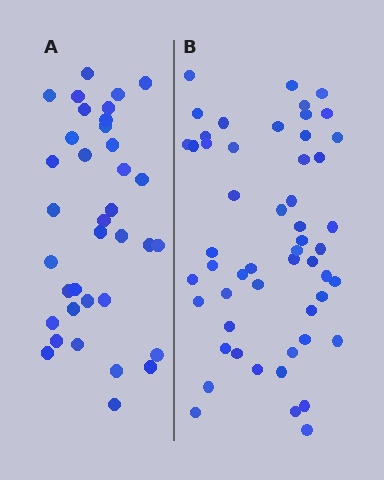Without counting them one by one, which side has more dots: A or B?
Region B (the right region) has more dots.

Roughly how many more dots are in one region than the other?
Region B has approximately 15 more dots than region A.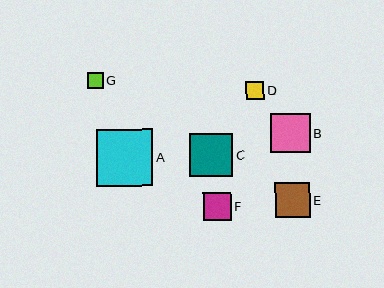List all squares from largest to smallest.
From largest to smallest: A, C, B, E, F, D, G.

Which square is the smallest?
Square G is the smallest with a size of approximately 16 pixels.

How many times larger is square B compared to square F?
Square B is approximately 1.4 times the size of square F.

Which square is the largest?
Square A is the largest with a size of approximately 57 pixels.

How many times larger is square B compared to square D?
Square B is approximately 2.2 times the size of square D.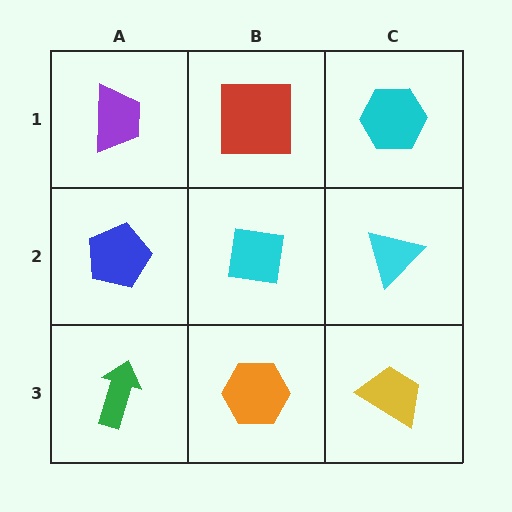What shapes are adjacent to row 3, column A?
A blue pentagon (row 2, column A), an orange hexagon (row 3, column B).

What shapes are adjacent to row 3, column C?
A cyan triangle (row 2, column C), an orange hexagon (row 3, column B).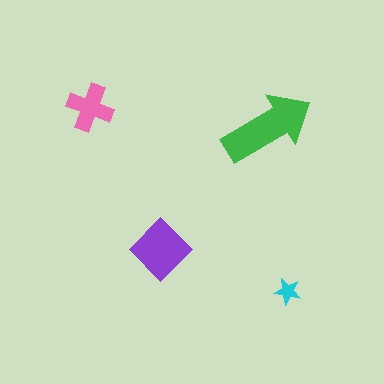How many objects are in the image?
There are 4 objects in the image.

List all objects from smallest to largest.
The cyan star, the pink cross, the purple diamond, the green arrow.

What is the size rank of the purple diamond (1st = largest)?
2nd.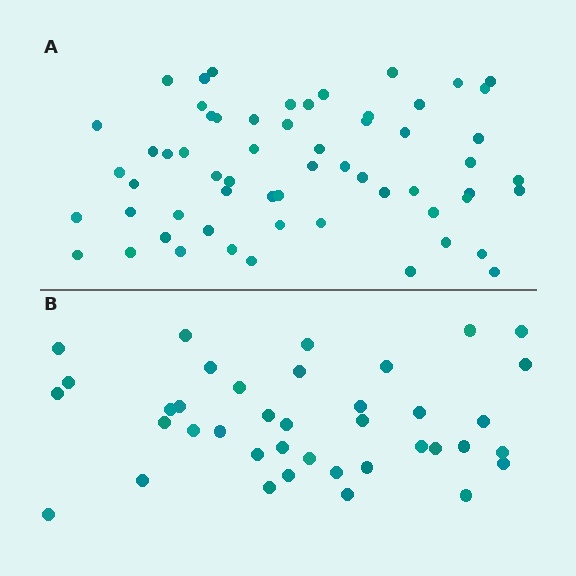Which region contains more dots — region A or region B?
Region A (the top region) has more dots.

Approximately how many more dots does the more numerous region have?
Region A has approximately 20 more dots than region B.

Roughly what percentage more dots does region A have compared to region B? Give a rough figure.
About 55% more.